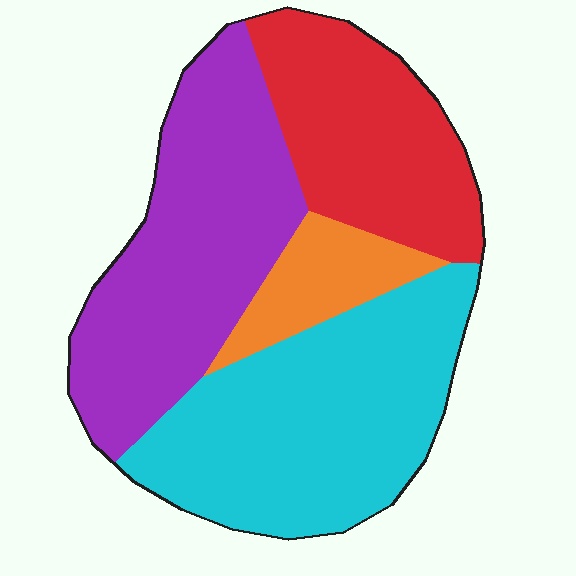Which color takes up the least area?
Orange, at roughly 10%.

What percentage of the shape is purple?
Purple takes up about one third (1/3) of the shape.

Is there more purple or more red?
Purple.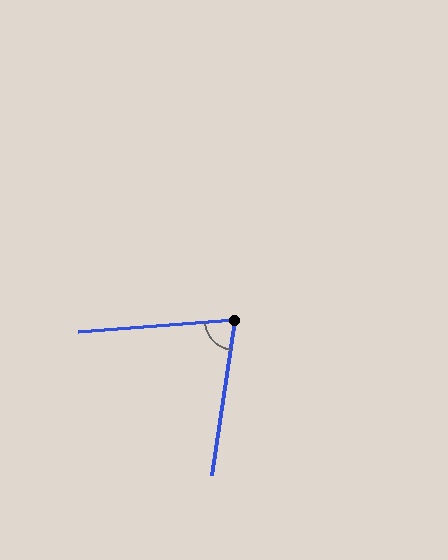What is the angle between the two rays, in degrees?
Approximately 77 degrees.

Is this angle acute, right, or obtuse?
It is acute.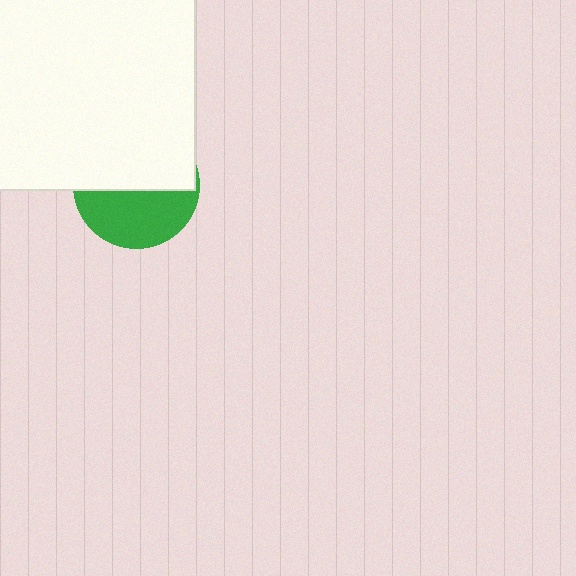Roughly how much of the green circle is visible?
A small part of it is visible (roughly 45%).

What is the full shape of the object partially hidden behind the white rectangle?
The partially hidden object is a green circle.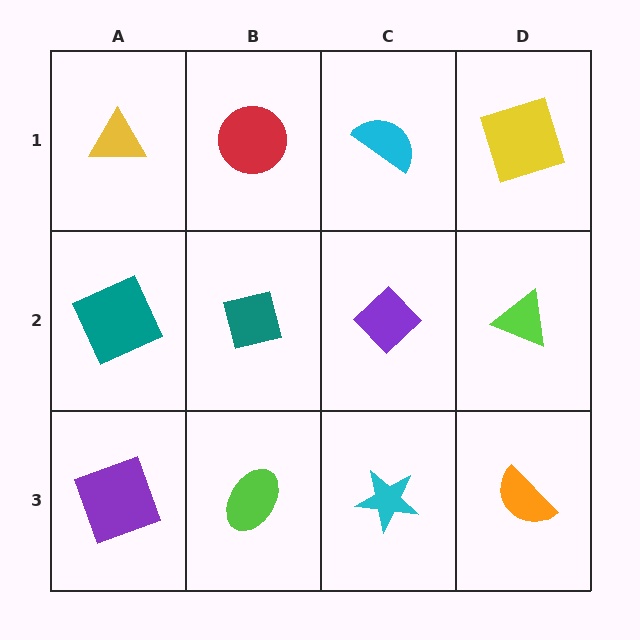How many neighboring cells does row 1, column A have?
2.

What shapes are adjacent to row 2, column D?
A yellow square (row 1, column D), an orange semicircle (row 3, column D), a purple diamond (row 2, column C).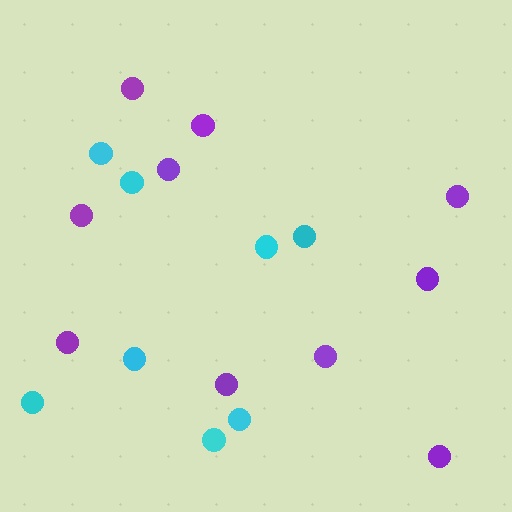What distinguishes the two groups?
There are 2 groups: one group of cyan circles (8) and one group of purple circles (10).